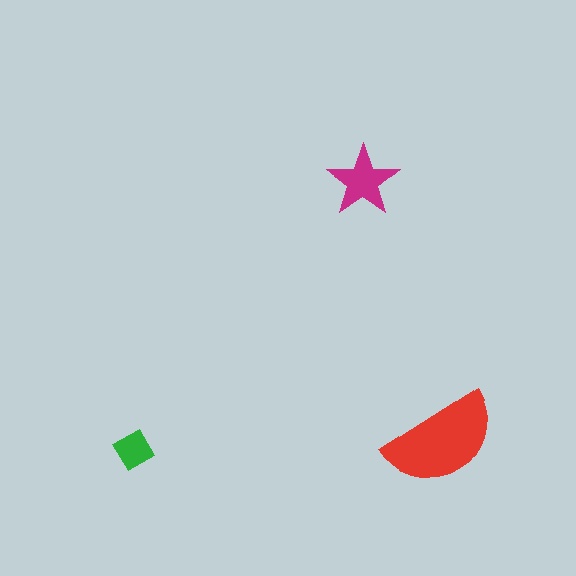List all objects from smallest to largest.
The green square, the magenta star, the red semicircle.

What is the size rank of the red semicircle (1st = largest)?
1st.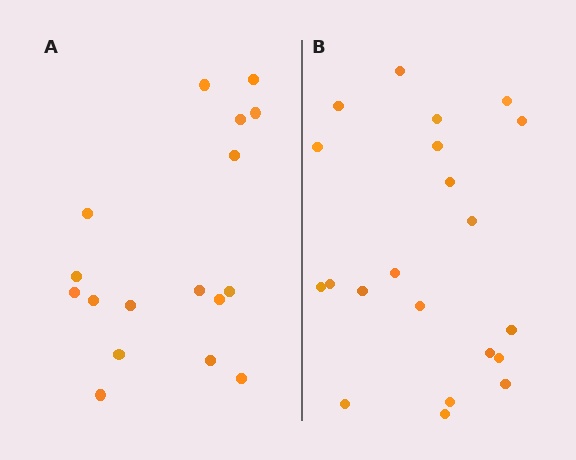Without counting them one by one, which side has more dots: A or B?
Region B (the right region) has more dots.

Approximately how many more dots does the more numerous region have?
Region B has about 4 more dots than region A.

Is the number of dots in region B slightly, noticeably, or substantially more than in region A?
Region B has only slightly more — the two regions are fairly close. The ratio is roughly 1.2 to 1.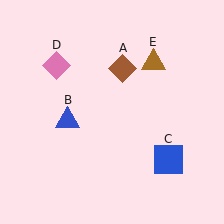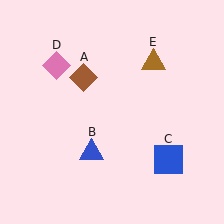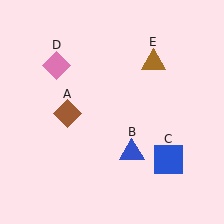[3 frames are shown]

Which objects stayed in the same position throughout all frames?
Blue square (object C) and pink diamond (object D) and brown triangle (object E) remained stationary.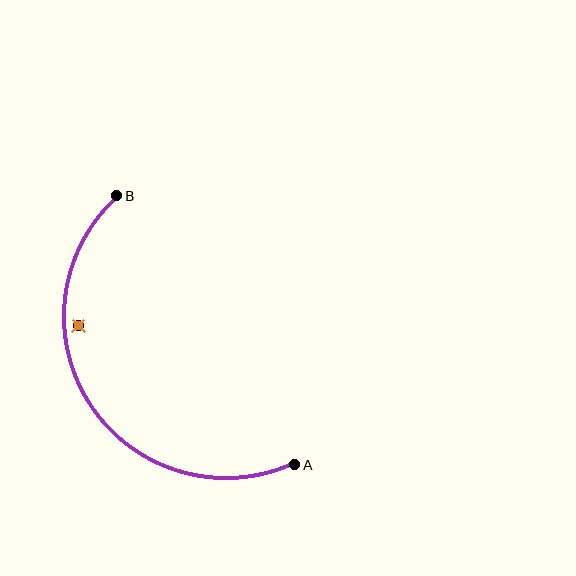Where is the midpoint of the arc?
The arc midpoint is the point on the curve farthest from the straight line joining A and B. It sits to the left of that line.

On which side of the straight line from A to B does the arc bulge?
The arc bulges to the left of the straight line connecting A and B.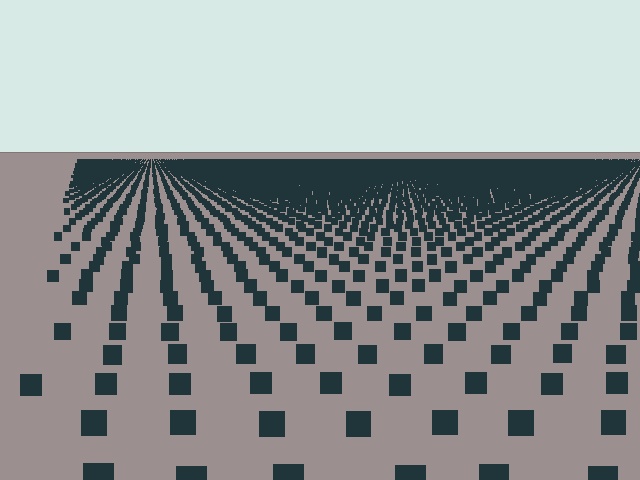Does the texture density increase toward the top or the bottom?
Density increases toward the top.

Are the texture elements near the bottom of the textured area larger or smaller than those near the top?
Larger. Near the bottom, elements are closer to the viewer and appear at a bigger on-screen size.